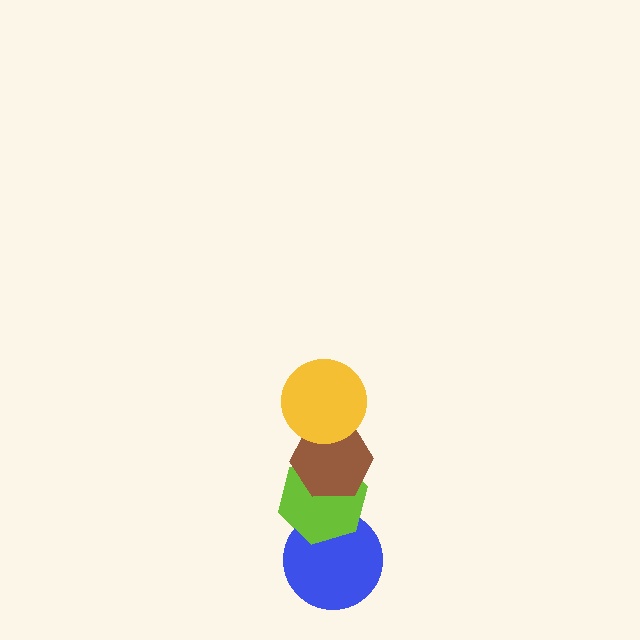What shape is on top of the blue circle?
The lime hexagon is on top of the blue circle.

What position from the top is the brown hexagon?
The brown hexagon is 2nd from the top.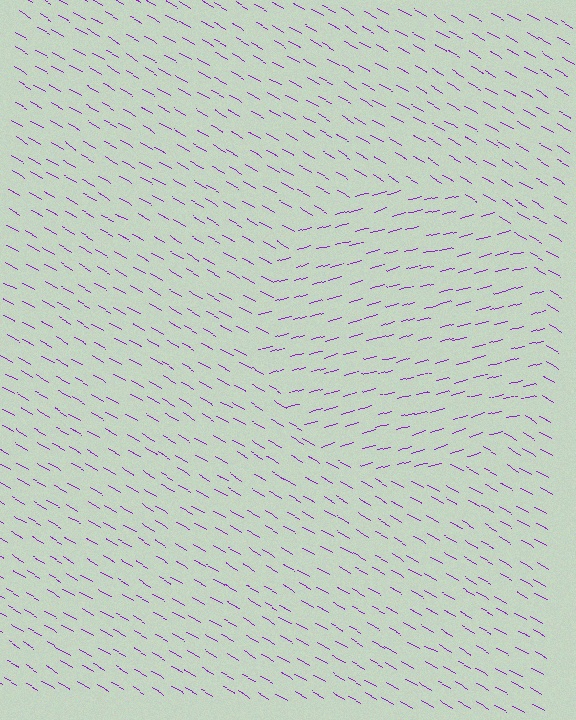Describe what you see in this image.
The image is filled with small purple line segments. A circle region in the image has lines oriented differently from the surrounding lines, creating a visible texture boundary.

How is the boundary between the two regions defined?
The boundary is defined purely by a change in line orientation (approximately 45 degrees difference). All lines are the same color and thickness.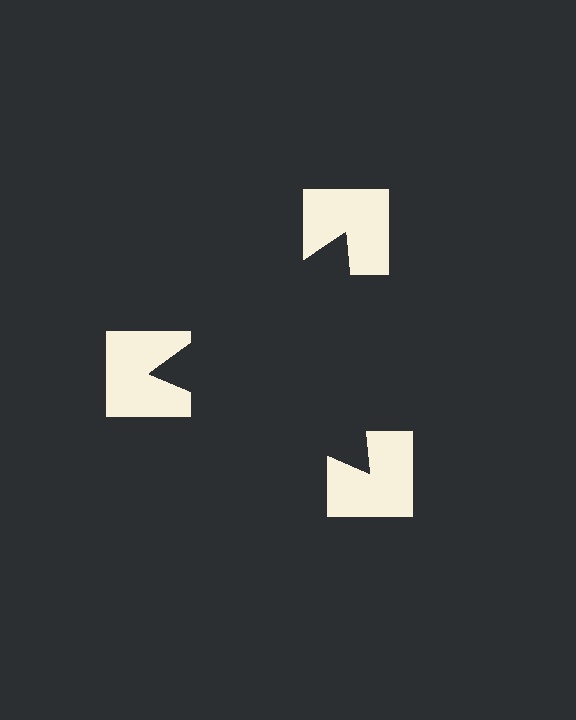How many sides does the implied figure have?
3 sides.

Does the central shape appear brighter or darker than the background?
It typically appears slightly darker than the background, even though no actual brightness change is drawn.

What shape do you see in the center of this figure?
An illusory triangle — its edges are inferred from the aligned wedge cuts in the notched squares, not physically drawn.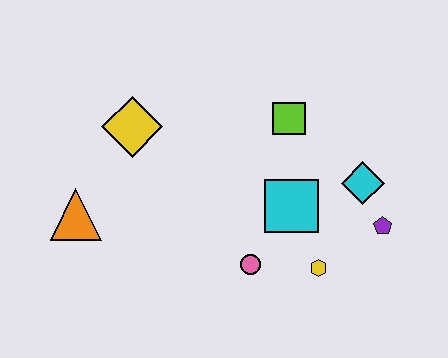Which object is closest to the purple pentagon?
The cyan diamond is closest to the purple pentagon.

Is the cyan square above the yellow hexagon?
Yes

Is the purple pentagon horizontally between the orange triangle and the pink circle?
No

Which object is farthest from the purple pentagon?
The orange triangle is farthest from the purple pentagon.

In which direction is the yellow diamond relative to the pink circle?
The yellow diamond is above the pink circle.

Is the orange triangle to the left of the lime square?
Yes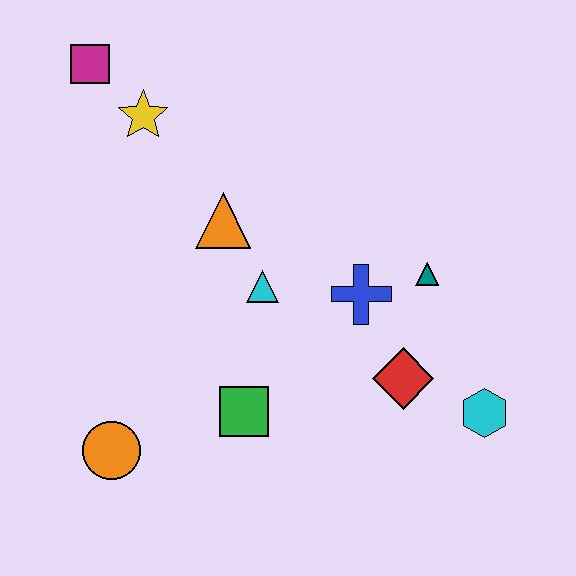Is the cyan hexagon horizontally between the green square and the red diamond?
No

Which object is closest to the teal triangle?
The blue cross is closest to the teal triangle.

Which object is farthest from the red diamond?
The magenta square is farthest from the red diamond.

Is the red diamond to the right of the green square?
Yes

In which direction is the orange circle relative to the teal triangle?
The orange circle is to the left of the teal triangle.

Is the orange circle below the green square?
Yes